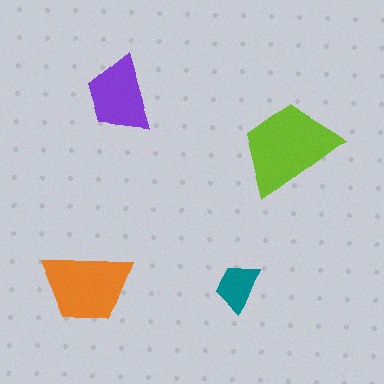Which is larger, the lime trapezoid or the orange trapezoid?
The lime one.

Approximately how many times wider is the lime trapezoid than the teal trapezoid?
About 2 times wider.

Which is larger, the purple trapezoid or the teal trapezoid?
The purple one.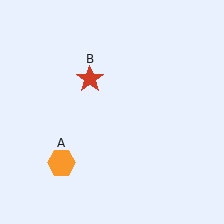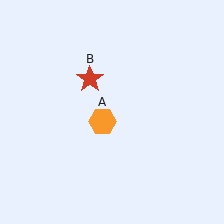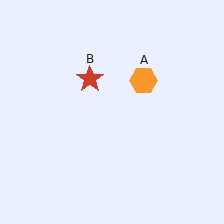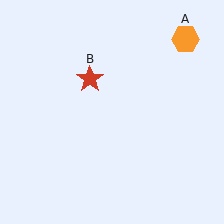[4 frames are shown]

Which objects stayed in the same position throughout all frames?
Red star (object B) remained stationary.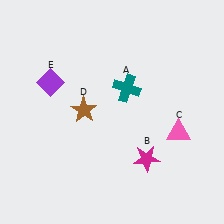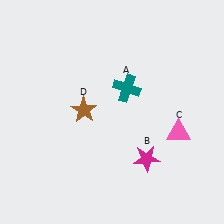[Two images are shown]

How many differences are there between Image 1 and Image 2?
There is 1 difference between the two images.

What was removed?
The purple diamond (E) was removed in Image 2.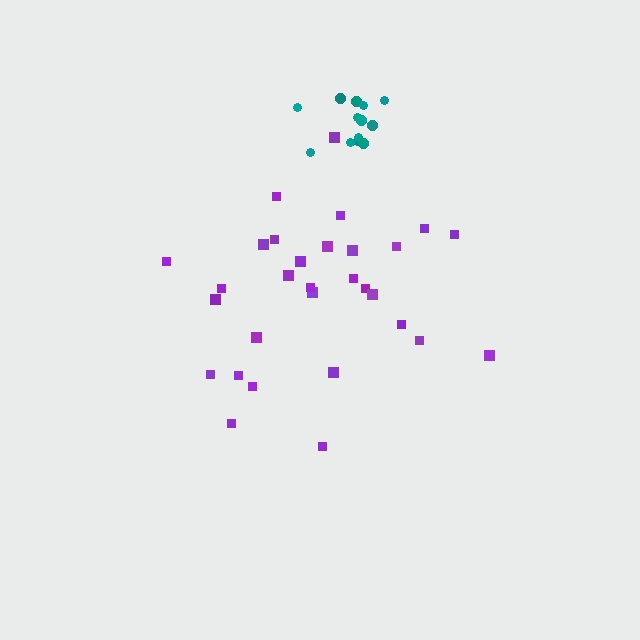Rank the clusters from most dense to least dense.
teal, purple.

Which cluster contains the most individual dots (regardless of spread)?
Purple (30).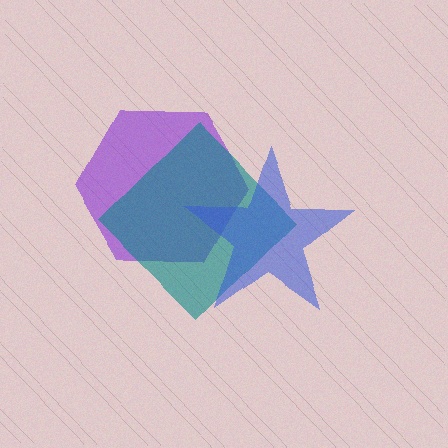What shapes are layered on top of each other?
The layered shapes are: a purple hexagon, a teal diamond, a blue star.